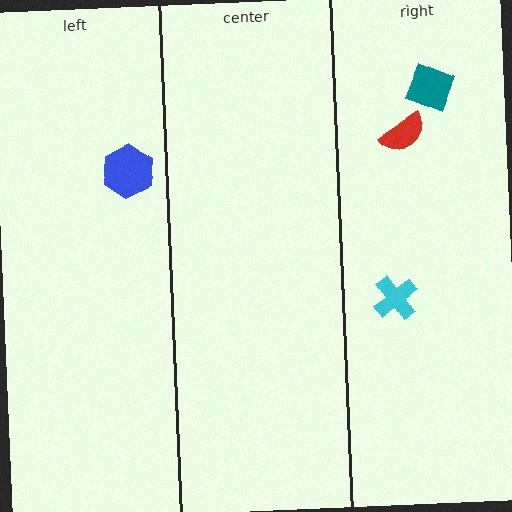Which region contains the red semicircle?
The right region.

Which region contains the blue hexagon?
The left region.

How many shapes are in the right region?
3.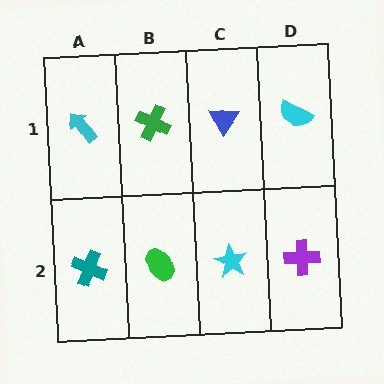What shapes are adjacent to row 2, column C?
A blue triangle (row 1, column C), a green ellipse (row 2, column B), a purple cross (row 2, column D).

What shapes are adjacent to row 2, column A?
A cyan arrow (row 1, column A), a green ellipse (row 2, column B).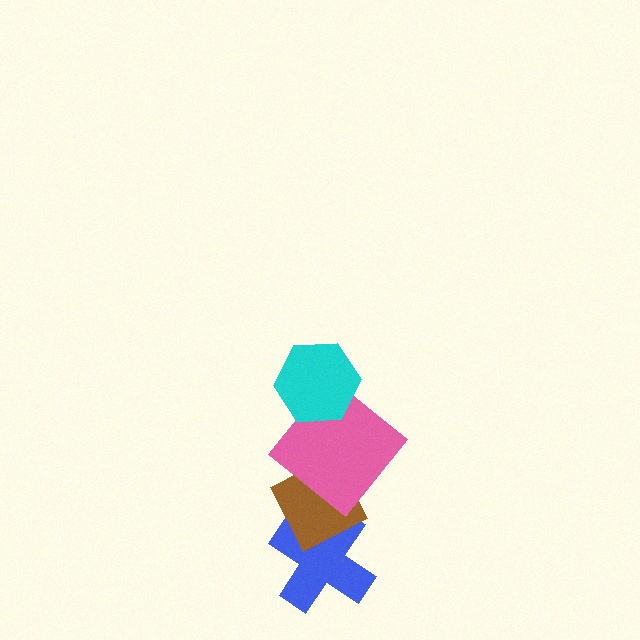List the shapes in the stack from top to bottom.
From top to bottom: the cyan hexagon, the pink diamond, the brown diamond, the blue cross.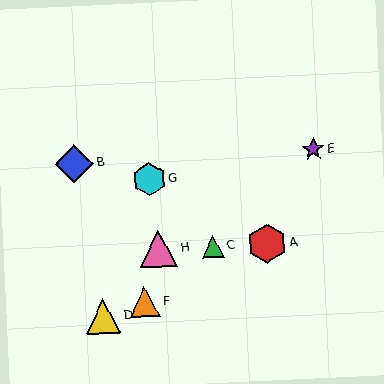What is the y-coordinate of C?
Object C is at y≈246.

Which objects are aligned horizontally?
Objects A, C, H are aligned horizontally.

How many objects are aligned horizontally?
3 objects (A, C, H) are aligned horizontally.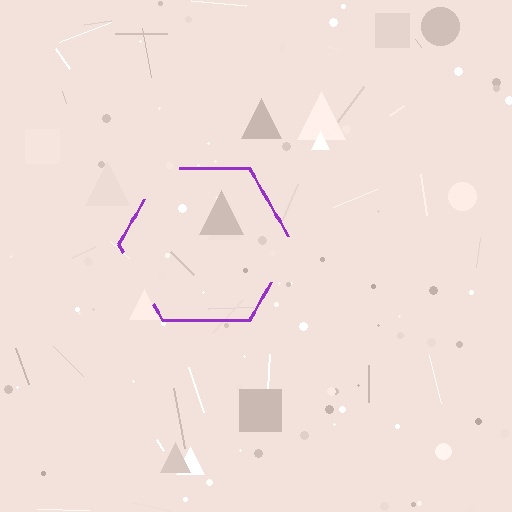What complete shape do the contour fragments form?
The contour fragments form a hexagon.